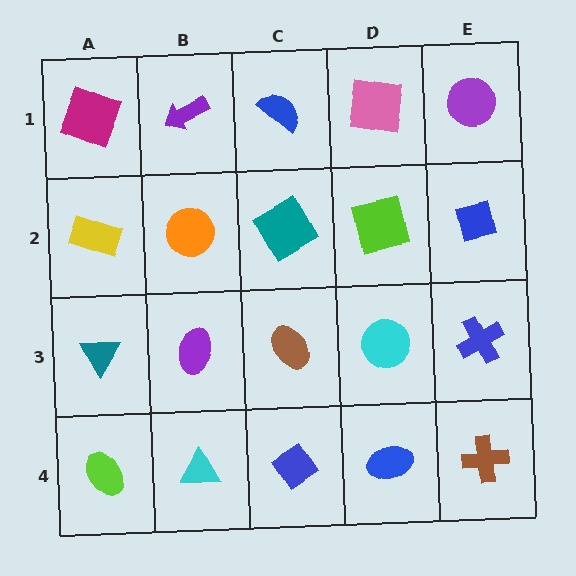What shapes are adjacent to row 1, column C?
A teal diamond (row 2, column C), a purple arrow (row 1, column B), a pink square (row 1, column D).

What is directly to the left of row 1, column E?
A pink square.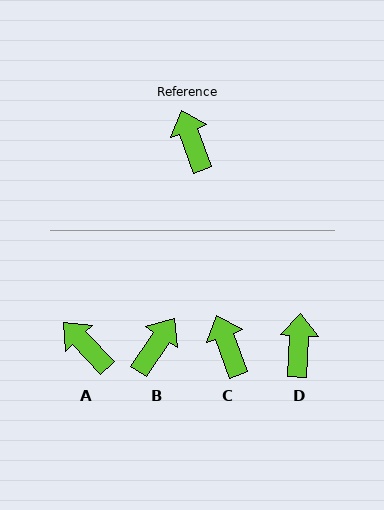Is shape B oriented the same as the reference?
No, it is off by about 53 degrees.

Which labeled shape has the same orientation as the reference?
C.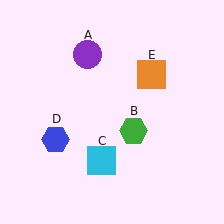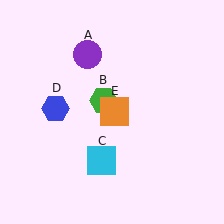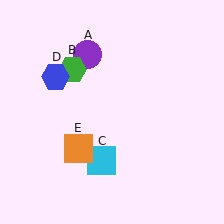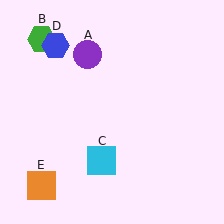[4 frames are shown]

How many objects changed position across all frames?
3 objects changed position: green hexagon (object B), blue hexagon (object D), orange square (object E).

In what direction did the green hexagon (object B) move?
The green hexagon (object B) moved up and to the left.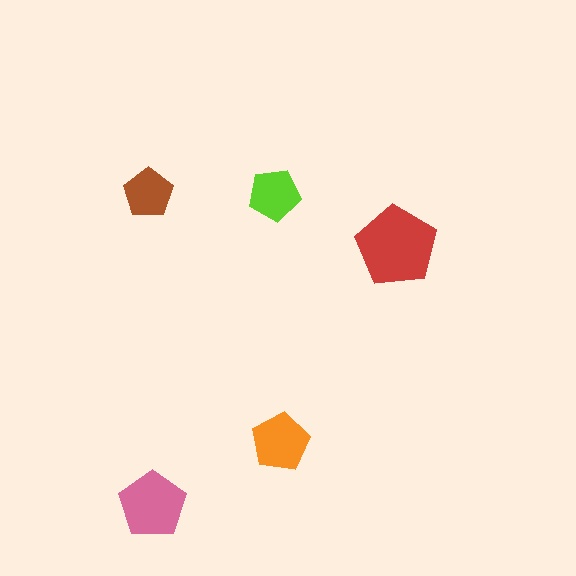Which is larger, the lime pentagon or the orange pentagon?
The orange one.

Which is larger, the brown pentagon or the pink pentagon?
The pink one.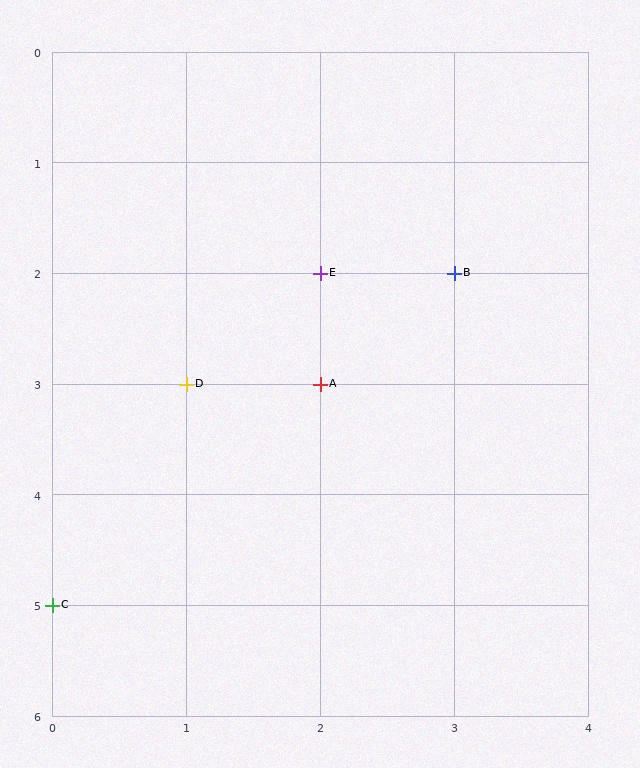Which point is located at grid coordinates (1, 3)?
Point D is at (1, 3).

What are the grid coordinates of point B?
Point B is at grid coordinates (3, 2).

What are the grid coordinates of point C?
Point C is at grid coordinates (0, 5).